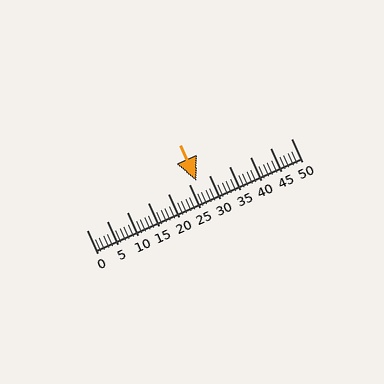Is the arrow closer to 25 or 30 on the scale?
The arrow is closer to 25.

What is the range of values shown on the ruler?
The ruler shows values from 0 to 50.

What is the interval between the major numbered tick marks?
The major tick marks are spaced 5 units apart.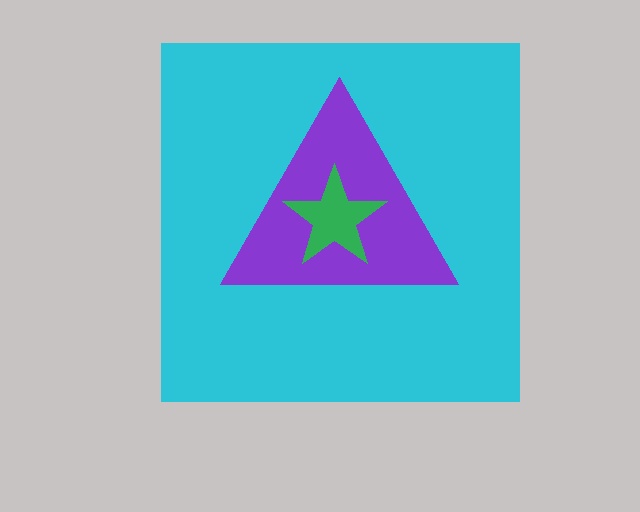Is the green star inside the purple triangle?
Yes.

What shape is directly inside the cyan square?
The purple triangle.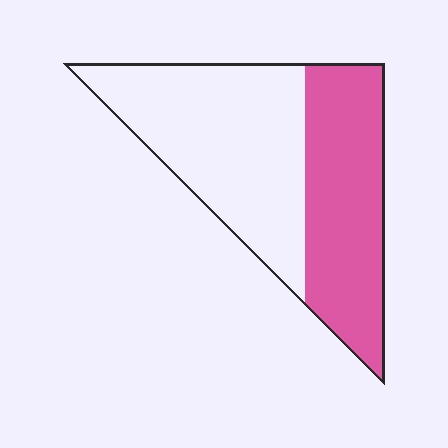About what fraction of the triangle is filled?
About two fifths (2/5).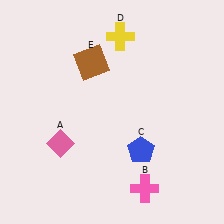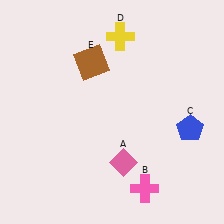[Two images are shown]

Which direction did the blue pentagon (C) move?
The blue pentagon (C) moved right.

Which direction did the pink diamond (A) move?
The pink diamond (A) moved right.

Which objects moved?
The objects that moved are: the pink diamond (A), the blue pentagon (C).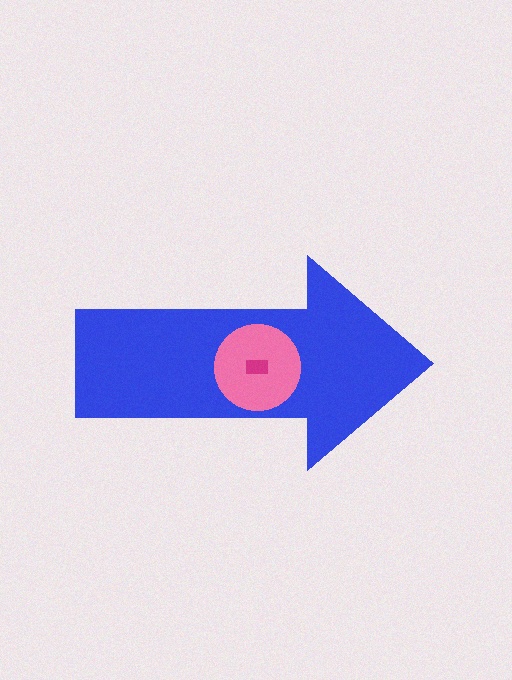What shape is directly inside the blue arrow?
The pink circle.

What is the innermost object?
The magenta rectangle.